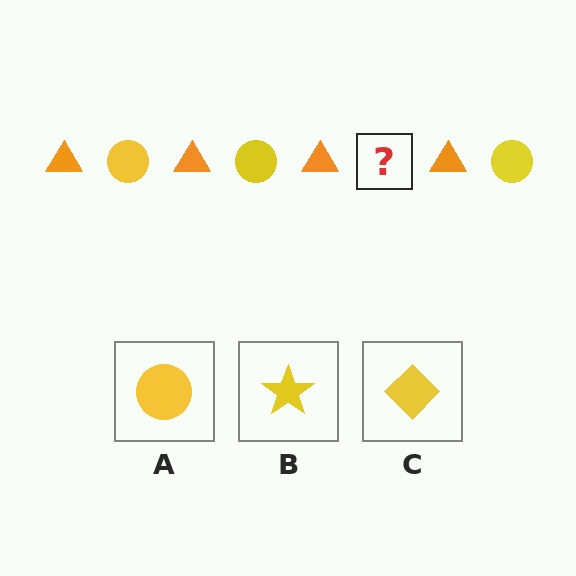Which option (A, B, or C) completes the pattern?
A.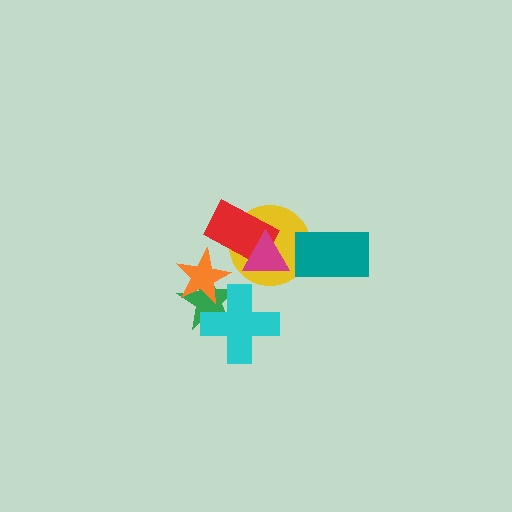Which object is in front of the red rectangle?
The magenta triangle is in front of the red rectangle.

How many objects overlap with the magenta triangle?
2 objects overlap with the magenta triangle.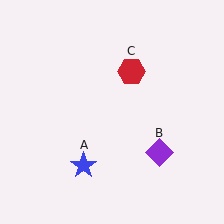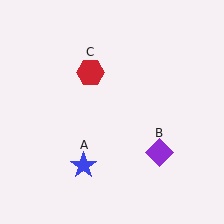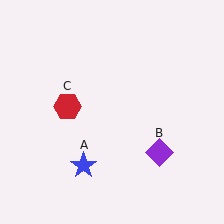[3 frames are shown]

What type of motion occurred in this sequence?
The red hexagon (object C) rotated counterclockwise around the center of the scene.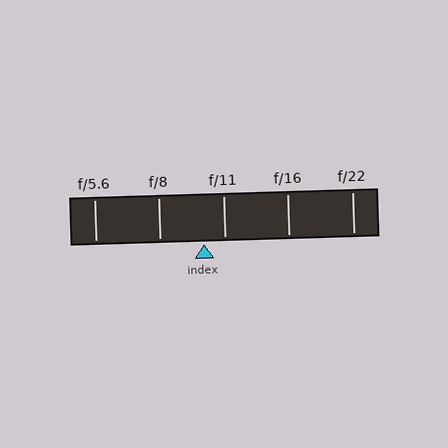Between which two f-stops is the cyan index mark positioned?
The index mark is between f/8 and f/11.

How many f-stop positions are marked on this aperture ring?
There are 5 f-stop positions marked.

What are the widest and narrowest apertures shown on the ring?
The widest aperture shown is f/5.6 and the narrowest is f/22.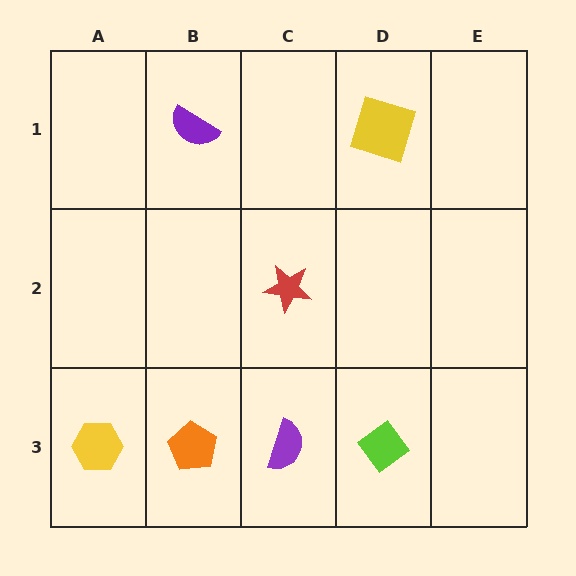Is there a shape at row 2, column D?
No, that cell is empty.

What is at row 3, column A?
A yellow hexagon.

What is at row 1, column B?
A purple semicircle.